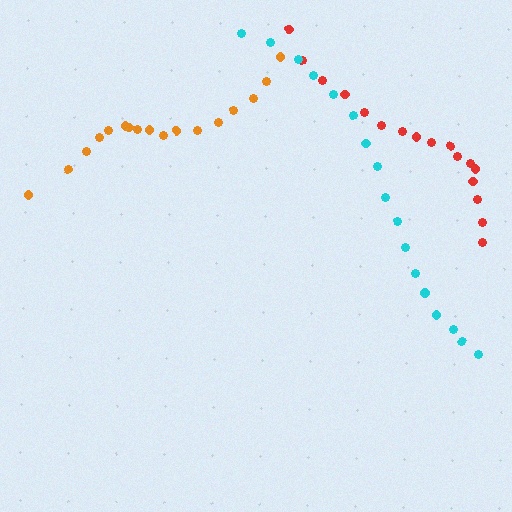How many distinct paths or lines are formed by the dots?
There are 3 distinct paths.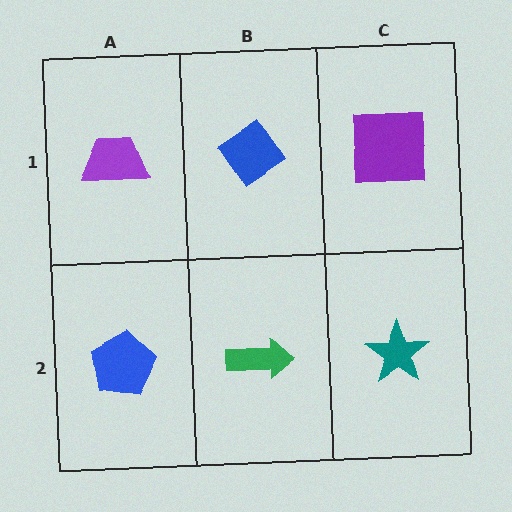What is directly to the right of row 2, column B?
A teal star.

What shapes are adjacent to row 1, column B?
A green arrow (row 2, column B), a purple trapezoid (row 1, column A), a purple square (row 1, column C).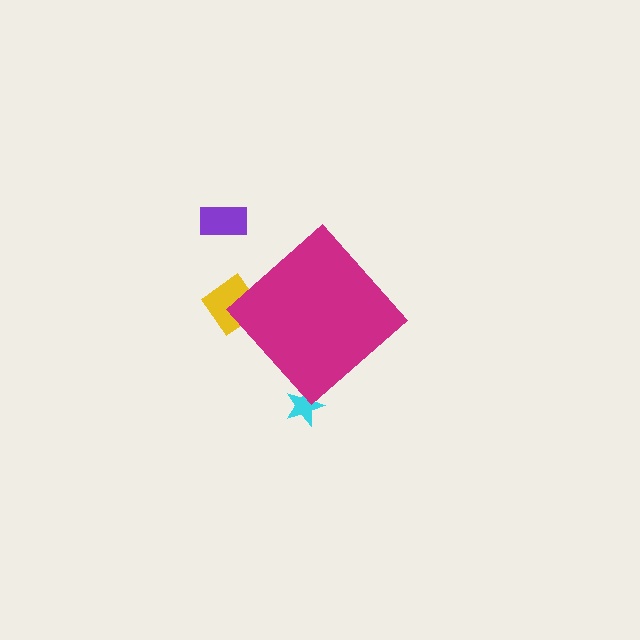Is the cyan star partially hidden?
Yes, the cyan star is partially hidden behind the magenta diamond.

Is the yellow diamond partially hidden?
Yes, the yellow diamond is partially hidden behind the magenta diamond.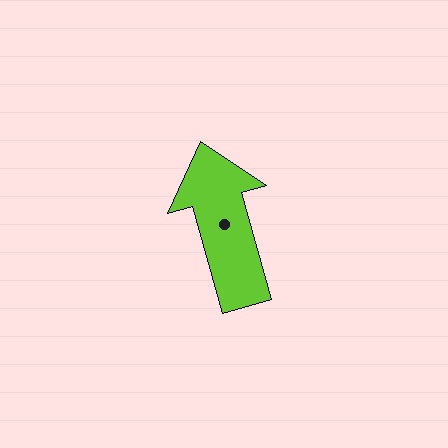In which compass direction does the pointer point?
North.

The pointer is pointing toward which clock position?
Roughly 11 o'clock.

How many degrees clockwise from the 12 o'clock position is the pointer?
Approximately 344 degrees.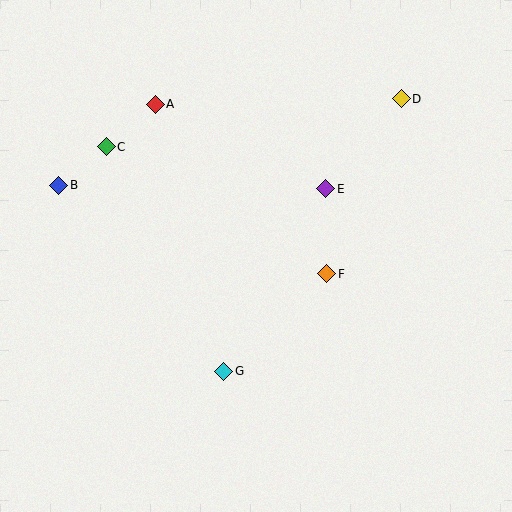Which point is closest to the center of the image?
Point F at (326, 274) is closest to the center.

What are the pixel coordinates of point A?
Point A is at (155, 104).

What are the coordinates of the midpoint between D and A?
The midpoint between D and A is at (278, 101).